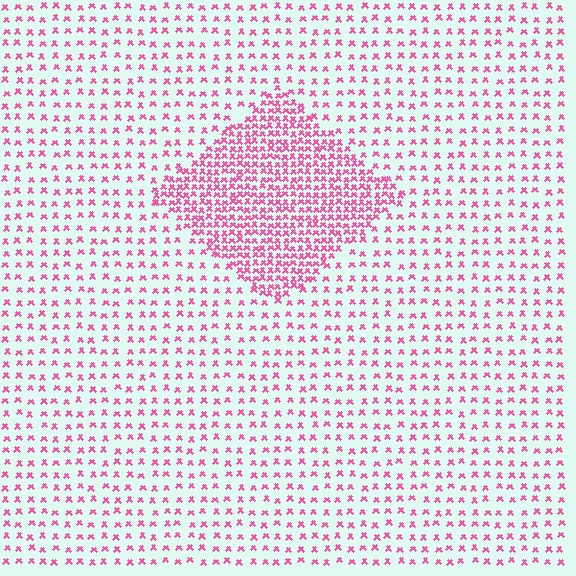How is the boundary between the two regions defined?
The boundary is defined by a change in element density (approximately 2.6x ratio). All elements are the same color, size, and shape.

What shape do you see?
I see a diamond.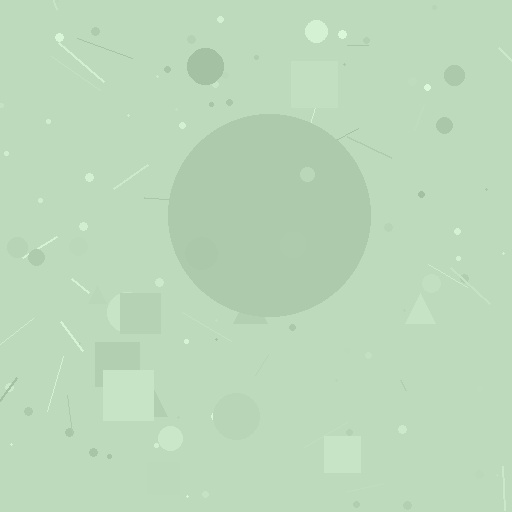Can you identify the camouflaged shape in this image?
The camouflaged shape is a circle.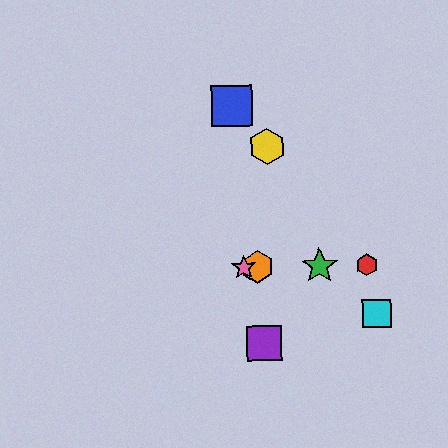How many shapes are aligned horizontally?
4 shapes (the red hexagon, the green star, the orange hexagon, the pink star) are aligned horizontally.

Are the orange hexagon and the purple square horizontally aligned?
No, the orange hexagon is at y≈267 and the purple square is at y≈344.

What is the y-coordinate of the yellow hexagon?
The yellow hexagon is at y≈146.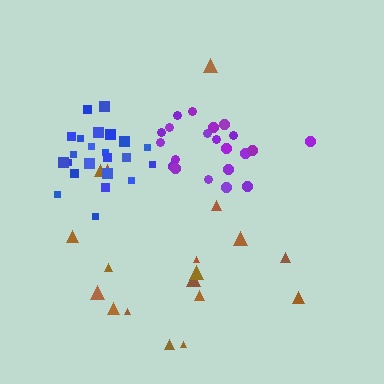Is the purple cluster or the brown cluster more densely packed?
Purple.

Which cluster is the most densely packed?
Blue.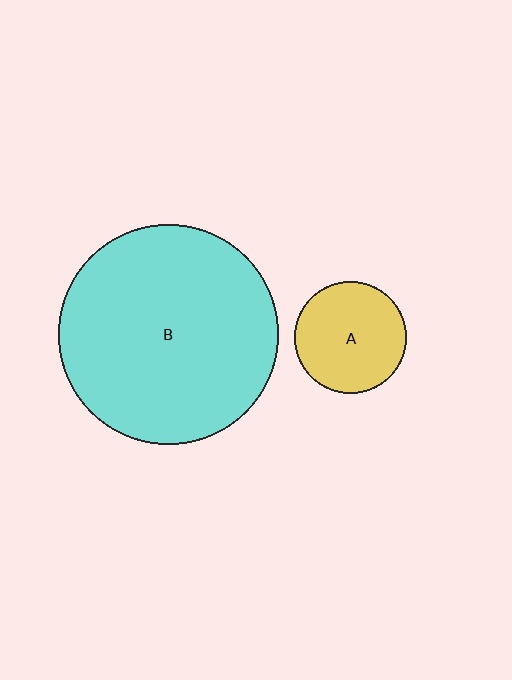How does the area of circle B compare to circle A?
Approximately 3.9 times.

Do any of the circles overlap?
No, none of the circles overlap.